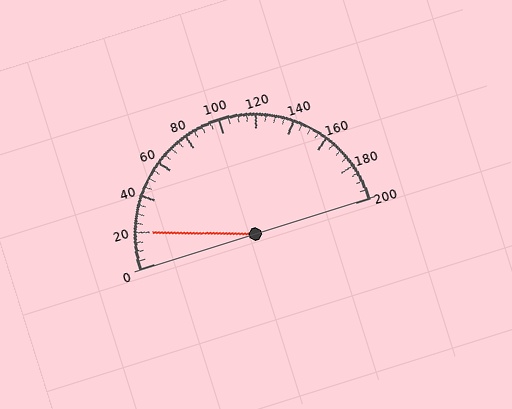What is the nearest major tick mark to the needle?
The nearest major tick mark is 20.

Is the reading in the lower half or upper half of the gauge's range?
The reading is in the lower half of the range (0 to 200).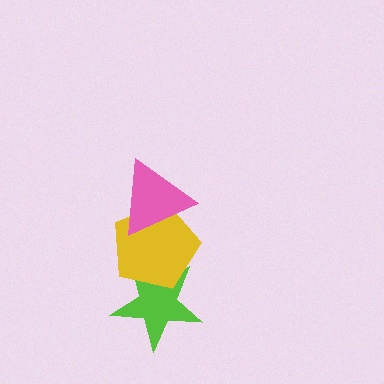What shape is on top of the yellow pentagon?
The pink triangle is on top of the yellow pentagon.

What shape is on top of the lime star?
The yellow pentagon is on top of the lime star.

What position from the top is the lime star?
The lime star is 3rd from the top.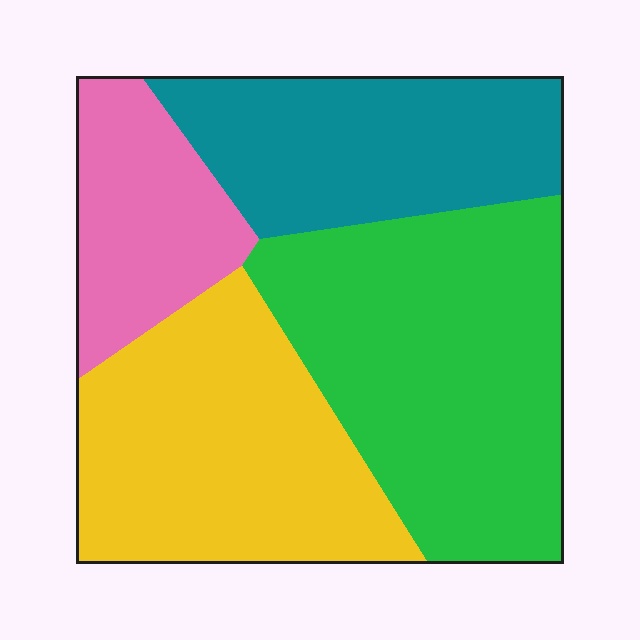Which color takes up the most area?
Green, at roughly 35%.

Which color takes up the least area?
Pink, at roughly 15%.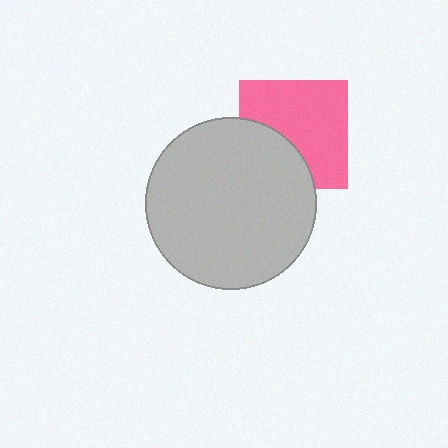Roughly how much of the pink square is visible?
Most of it is visible (roughly 66%).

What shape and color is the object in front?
The object in front is a light gray circle.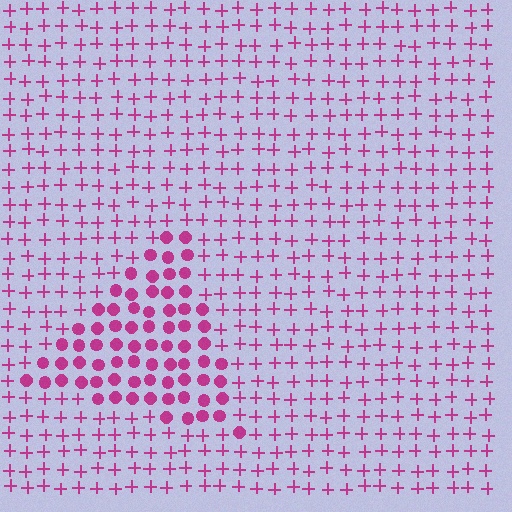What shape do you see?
I see a triangle.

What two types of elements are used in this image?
The image uses circles inside the triangle region and plus signs outside it.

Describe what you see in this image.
The image is filled with small magenta elements arranged in a uniform grid. A triangle-shaped region contains circles, while the surrounding area contains plus signs. The boundary is defined purely by the change in element shape.